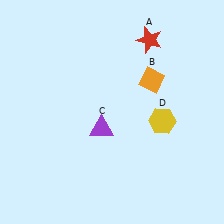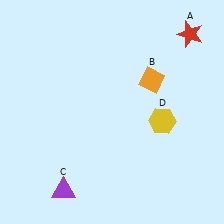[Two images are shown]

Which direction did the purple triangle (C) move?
The purple triangle (C) moved down.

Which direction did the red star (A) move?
The red star (A) moved right.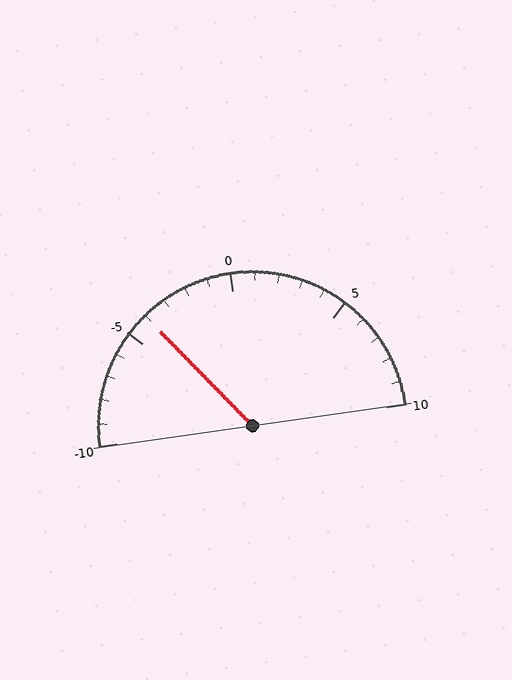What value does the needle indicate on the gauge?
The needle indicates approximately -4.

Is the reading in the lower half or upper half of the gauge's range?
The reading is in the lower half of the range (-10 to 10).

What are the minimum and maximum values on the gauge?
The gauge ranges from -10 to 10.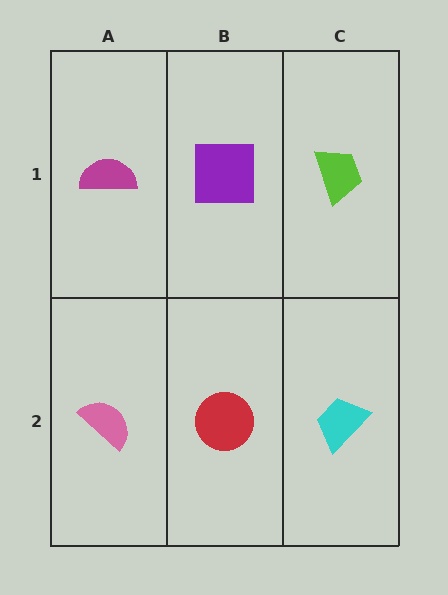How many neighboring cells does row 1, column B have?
3.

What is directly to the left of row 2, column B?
A pink semicircle.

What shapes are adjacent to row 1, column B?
A red circle (row 2, column B), a magenta semicircle (row 1, column A), a lime trapezoid (row 1, column C).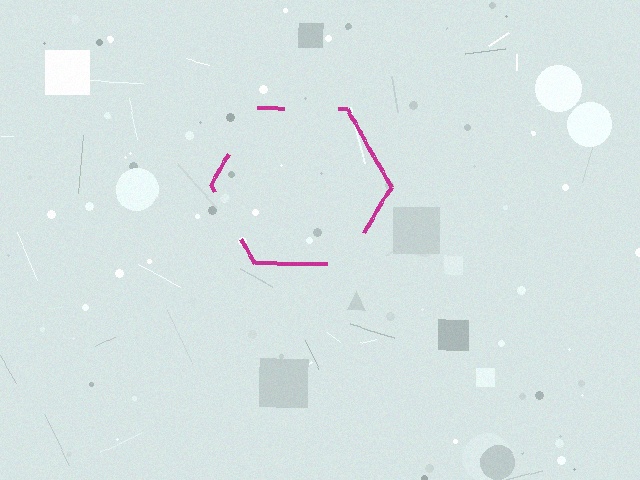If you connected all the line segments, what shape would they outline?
They would outline a hexagon.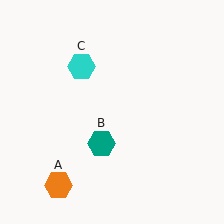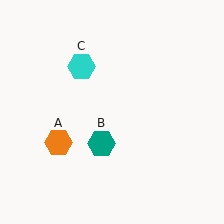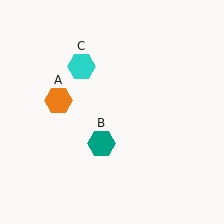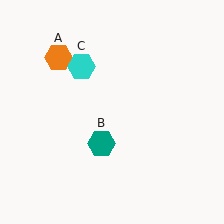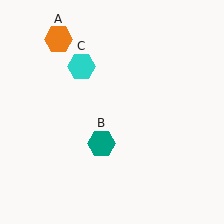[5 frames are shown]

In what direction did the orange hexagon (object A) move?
The orange hexagon (object A) moved up.